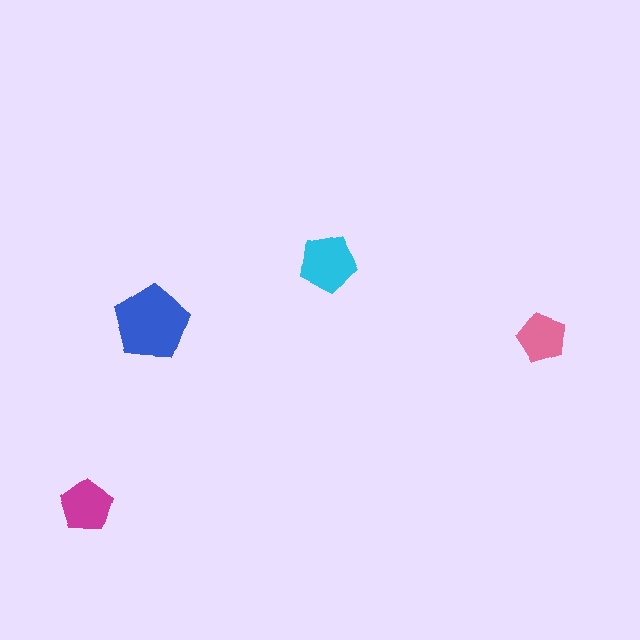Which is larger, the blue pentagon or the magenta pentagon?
The blue one.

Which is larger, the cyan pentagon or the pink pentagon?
The cyan one.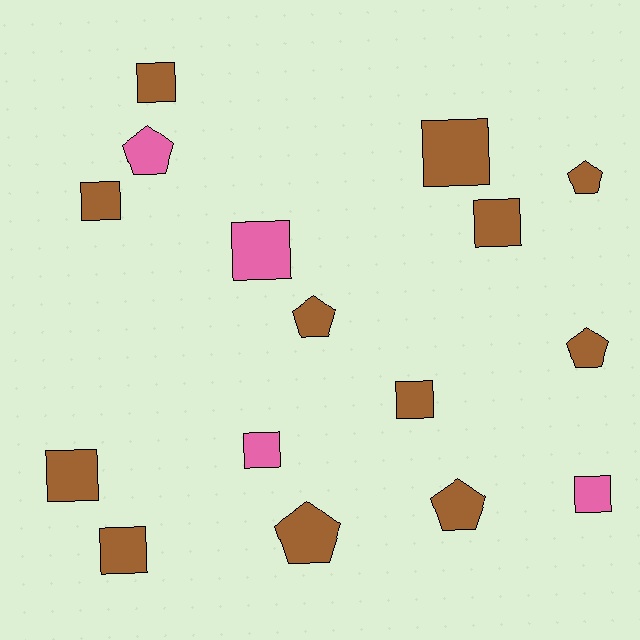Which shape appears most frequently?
Square, with 10 objects.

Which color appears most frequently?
Brown, with 12 objects.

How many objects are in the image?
There are 16 objects.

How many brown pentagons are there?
There are 5 brown pentagons.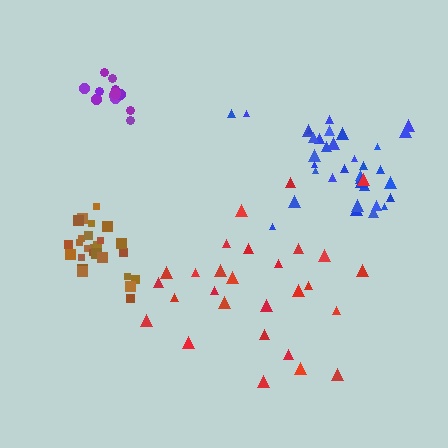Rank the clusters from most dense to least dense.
brown, purple, blue, red.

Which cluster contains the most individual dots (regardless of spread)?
Blue (35).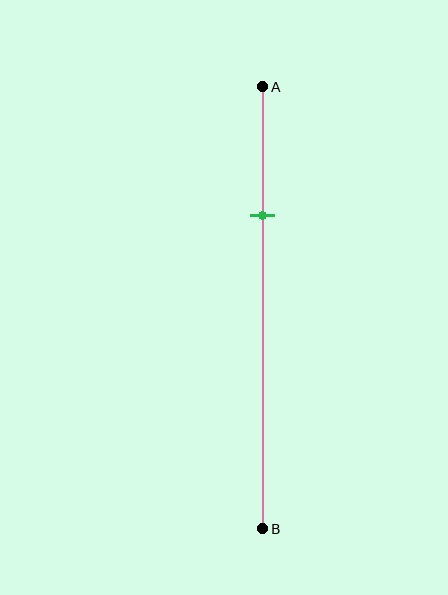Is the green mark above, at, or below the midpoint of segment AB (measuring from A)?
The green mark is above the midpoint of segment AB.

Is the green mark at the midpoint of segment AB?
No, the mark is at about 30% from A, not at the 50% midpoint.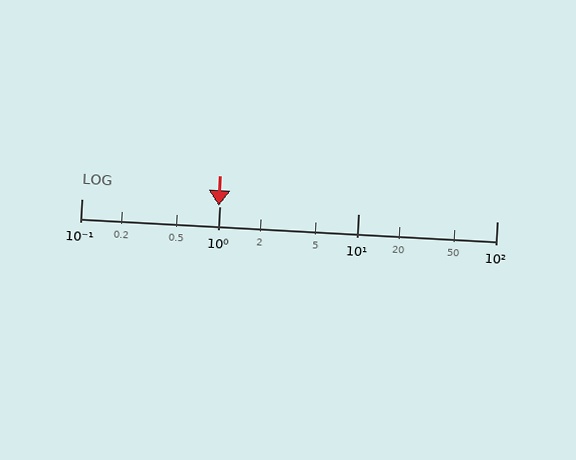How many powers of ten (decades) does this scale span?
The scale spans 3 decades, from 0.1 to 100.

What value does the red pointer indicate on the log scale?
The pointer indicates approximately 0.98.